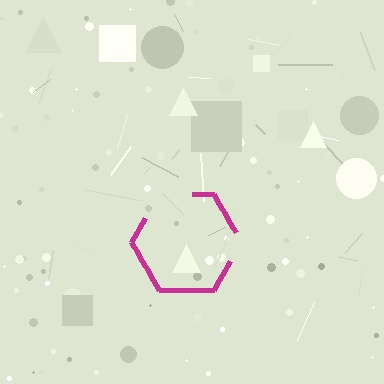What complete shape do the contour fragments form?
The contour fragments form a hexagon.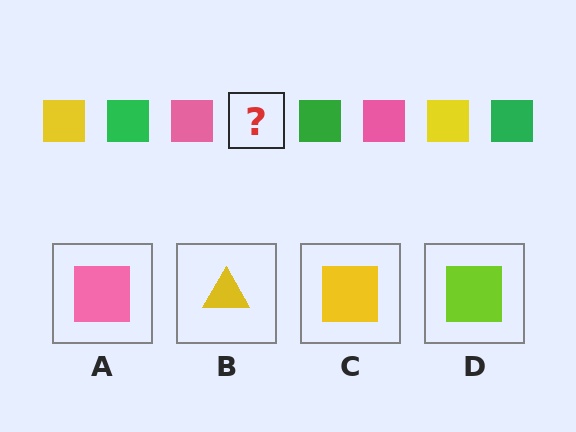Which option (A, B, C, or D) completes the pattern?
C.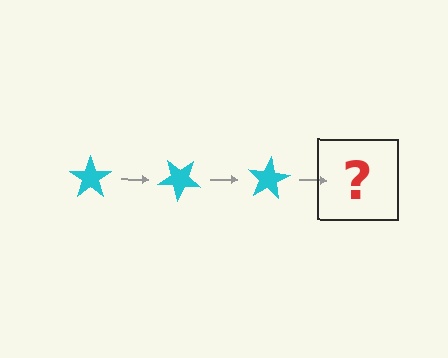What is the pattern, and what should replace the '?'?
The pattern is that the star rotates 40 degrees each step. The '?' should be a cyan star rotated 120 degrees.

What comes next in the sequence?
The next element should be a cyan star rotated 120 degrees.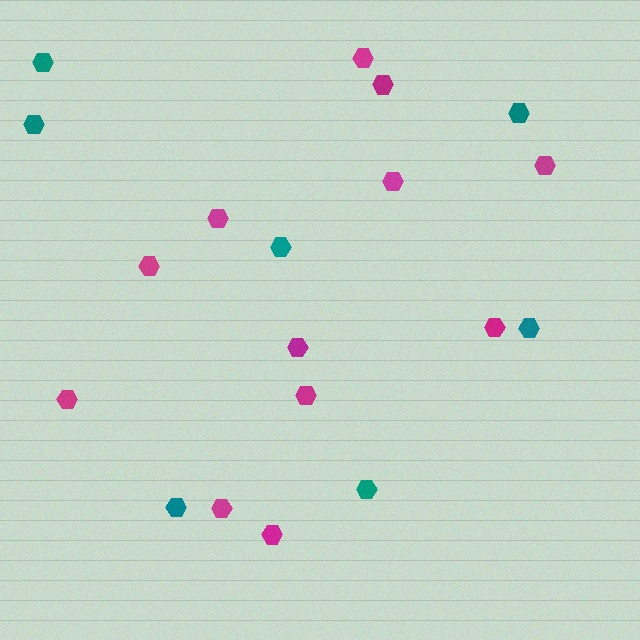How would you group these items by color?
There are 2 groups: one group of magenta hexagons (12) and one group of teal hexagons (7).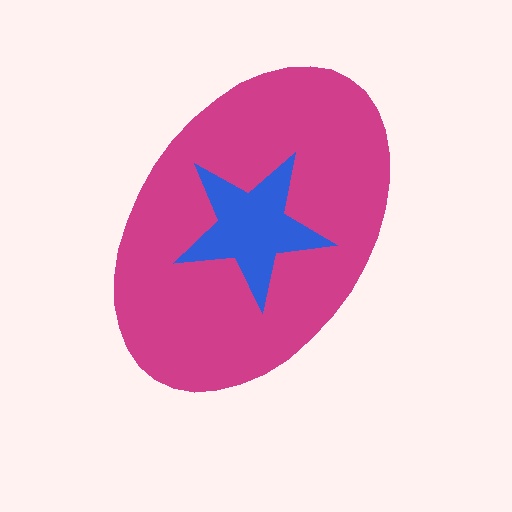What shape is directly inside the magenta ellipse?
The blue star.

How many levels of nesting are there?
2.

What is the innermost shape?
The blue star.